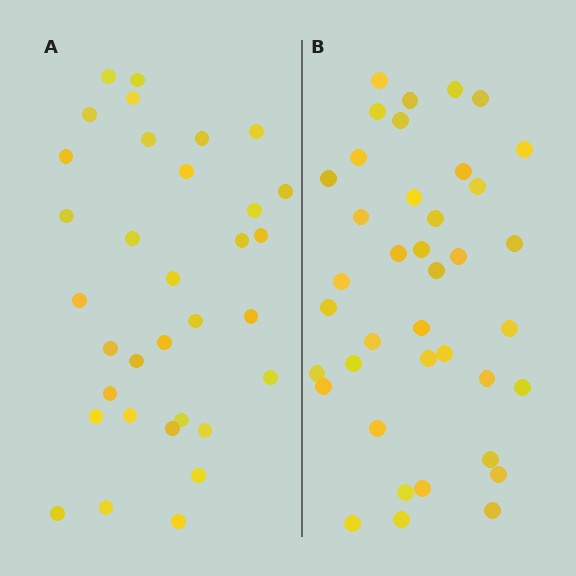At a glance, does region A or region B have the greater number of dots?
Region B (the right region) has more dots.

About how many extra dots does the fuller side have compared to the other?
Region B has about 6 more dots than region A.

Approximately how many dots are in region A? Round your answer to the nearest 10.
About 30 dots. (The exact count is 33, which rounds to 30.)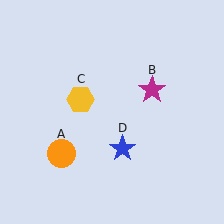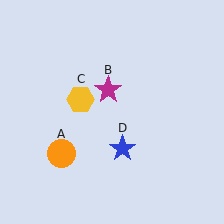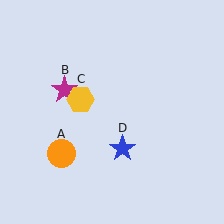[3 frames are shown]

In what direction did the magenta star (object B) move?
The magenta star (object B) moved left.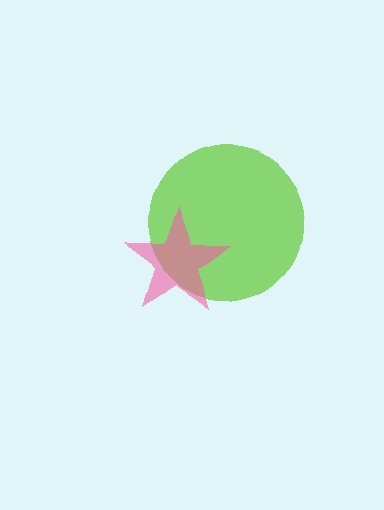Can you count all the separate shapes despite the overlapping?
Yes, there are 2 separate shapes.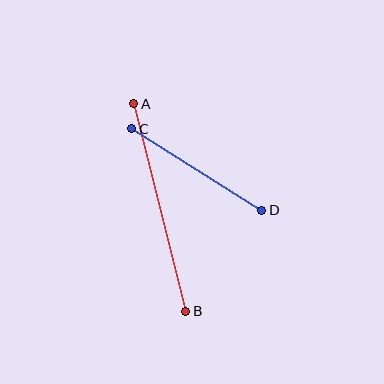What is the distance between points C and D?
The distance is approximately 153 pixels.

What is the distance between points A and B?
The distance is approximately 214 pixels.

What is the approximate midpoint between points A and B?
The midpoint is at approximately (160, 208) pixels.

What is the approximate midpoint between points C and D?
The midpoint is at approximately (197, 170) pixels.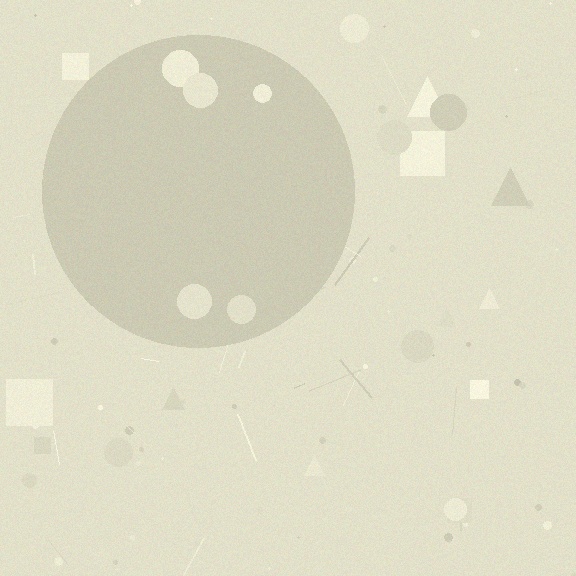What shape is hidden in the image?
A circle is hidden in the image.